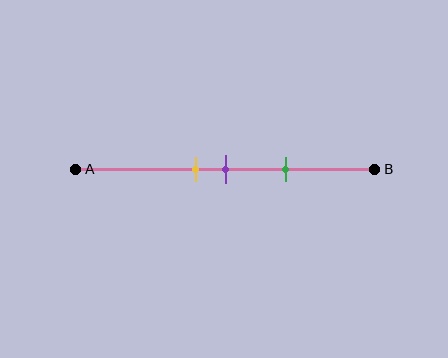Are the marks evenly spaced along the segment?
Yes, the marks are approximately evenly spaced.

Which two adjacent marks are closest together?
The yellow and purple marks are the closest adjacent pair.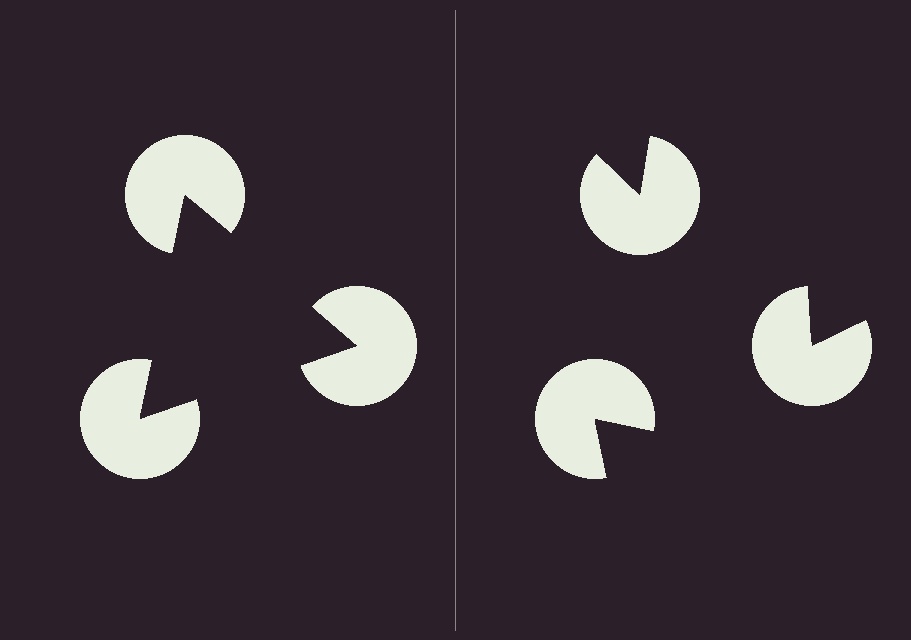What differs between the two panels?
The pac-man discs are positioned identically on both sides; only the wedge orientations differ. On the left they align to a triangle; on the right they are misaligned.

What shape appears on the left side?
An illusory triangle.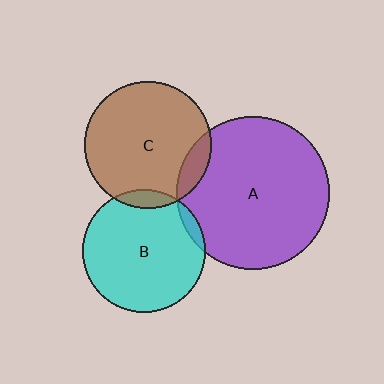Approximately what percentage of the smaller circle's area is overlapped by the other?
Approximately 10%.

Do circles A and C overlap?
Yes.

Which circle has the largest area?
Circle A (purple).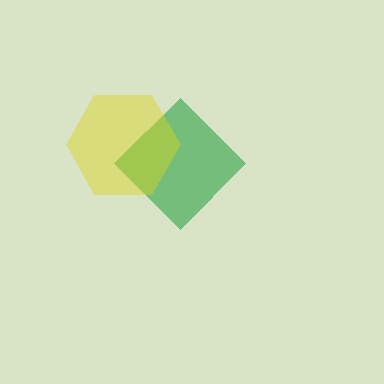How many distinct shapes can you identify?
There are 2 distinct shapes: a green diamond, a yellow hexagon.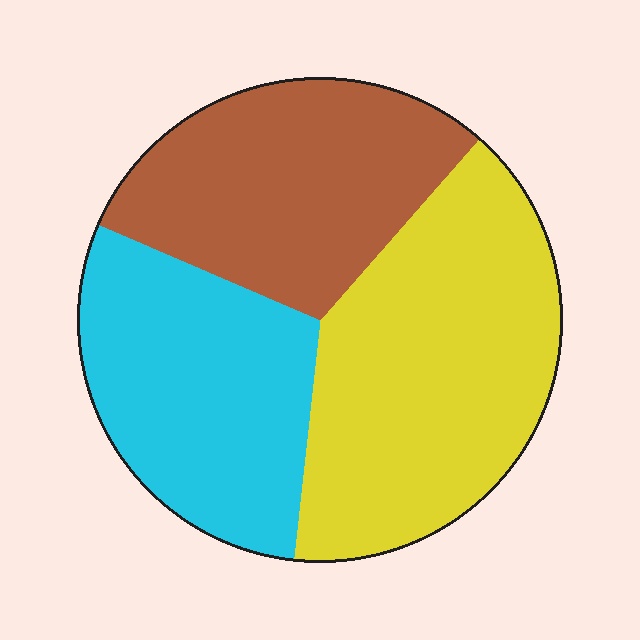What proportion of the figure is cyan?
Cyan covers 30% of the figure.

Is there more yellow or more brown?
Yellow.